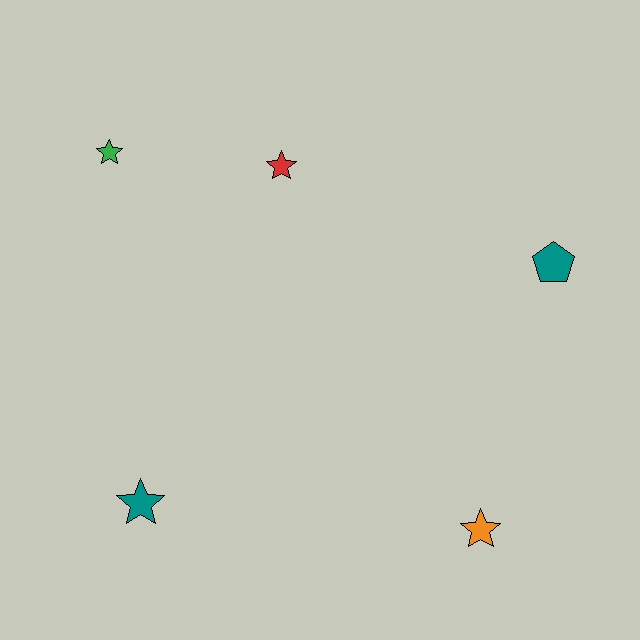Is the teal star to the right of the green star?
Yes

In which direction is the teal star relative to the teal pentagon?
The teal star is to the left of the teal pentagon.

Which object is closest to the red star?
The green star is closest to the red star.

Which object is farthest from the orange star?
The green star is farthest from the orange star.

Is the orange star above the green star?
No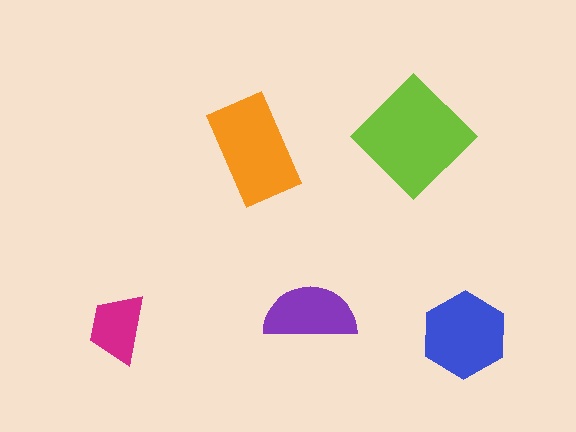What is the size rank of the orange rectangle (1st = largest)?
2nd.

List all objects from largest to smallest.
The lime diamond, the orange rectangle, the blue hexagon, the purple semicircle, the magenta trapezoid.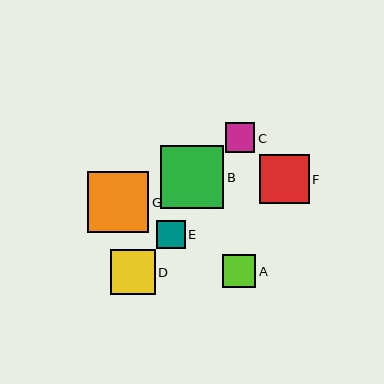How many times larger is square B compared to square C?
Square B is approximately 2.1 times the size of square C.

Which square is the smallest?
Square E is the smallest with a size of approximately 29 pixels.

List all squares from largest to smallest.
From largest to smallest: B, G, F, D, A, C, E.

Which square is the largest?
Square B is the largest with a size of approximately 63 pixels.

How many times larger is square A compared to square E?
Square A is approximately 1.2 times the size of square E.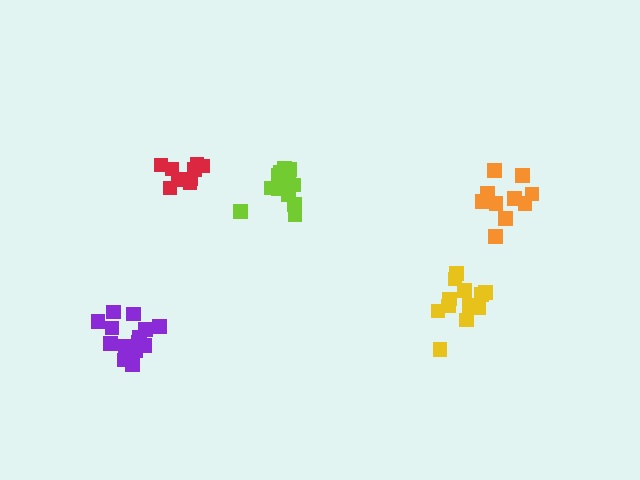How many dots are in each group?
Group 1: 13 dots, Group 2: 9 dots, Group 3: 12 dots, Group 4: 10 dots, Group 5: 14 dots (58 total).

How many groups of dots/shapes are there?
There are 5 groups.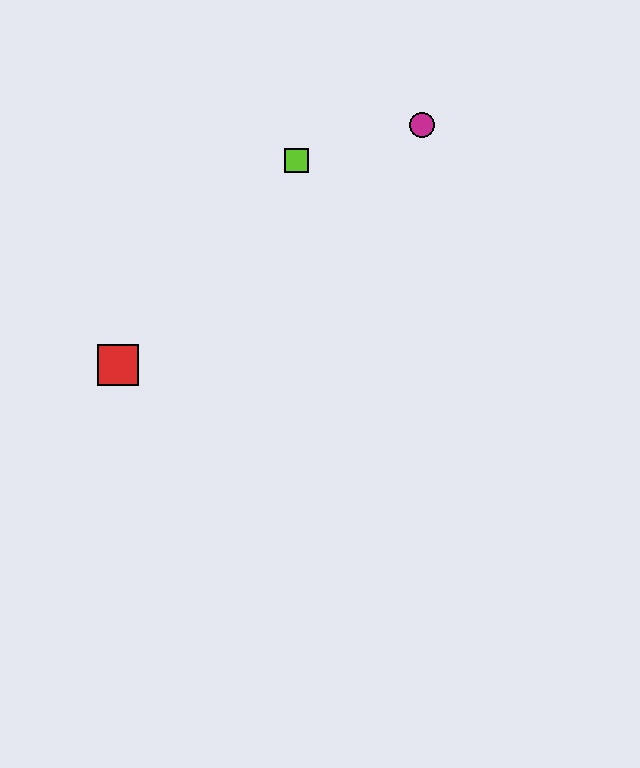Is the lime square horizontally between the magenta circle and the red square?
Yes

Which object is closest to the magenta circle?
The lime square is closest to the magenta circle.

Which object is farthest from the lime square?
The red square is farthest from the lime square.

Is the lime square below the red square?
No